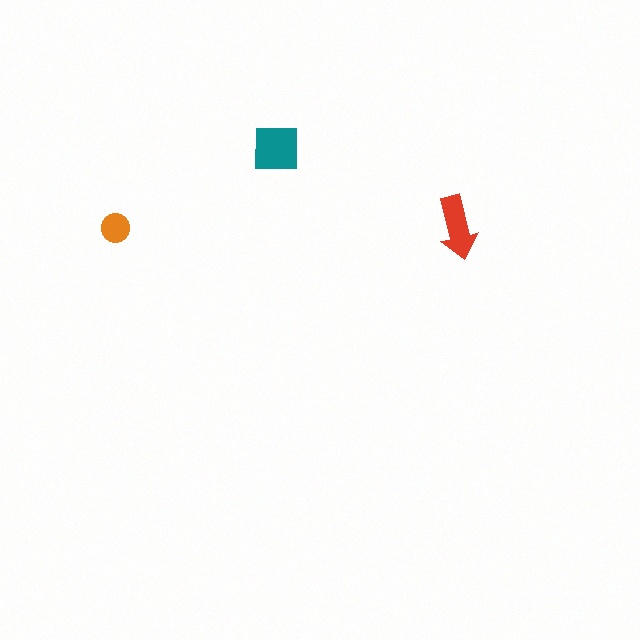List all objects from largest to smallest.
The teal square, the red arrow, the orange circle.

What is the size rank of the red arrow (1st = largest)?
2nd.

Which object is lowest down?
The orange circle is bottommost.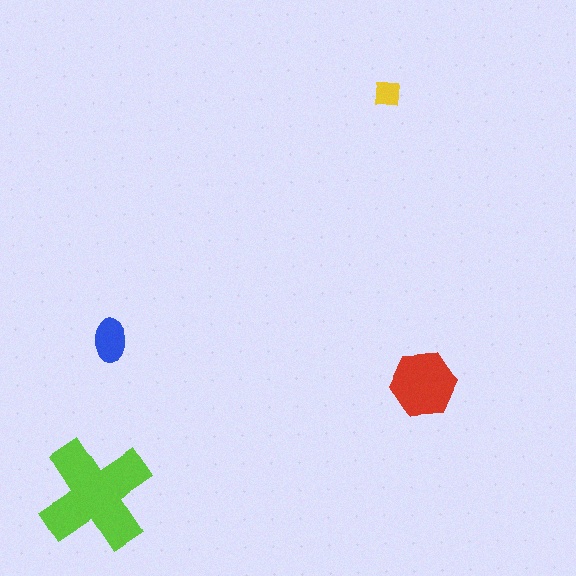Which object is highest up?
The yellow square is topmost.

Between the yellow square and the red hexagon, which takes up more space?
The red hexagon.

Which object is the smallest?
The yellow square.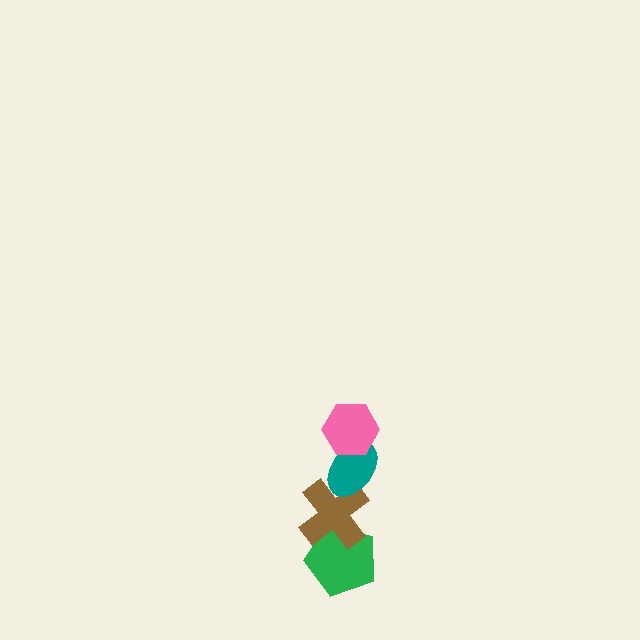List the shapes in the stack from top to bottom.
From top to bottom: the pink hexagon, the teal ellipse, the brown cross, the green pentagon.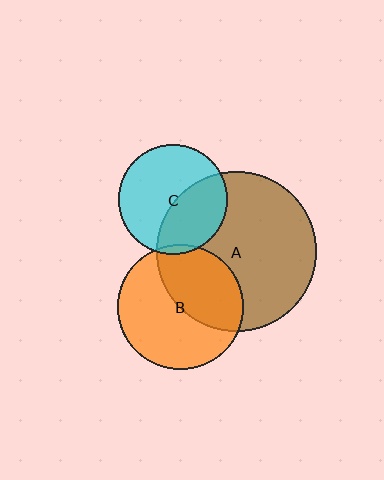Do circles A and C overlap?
Yes.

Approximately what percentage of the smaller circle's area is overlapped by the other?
Approximately 40%.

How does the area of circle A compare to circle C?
Approximately 2.1 times.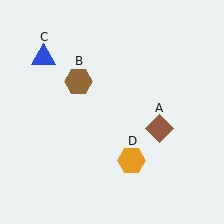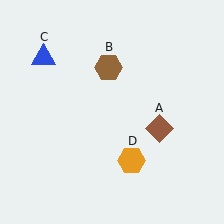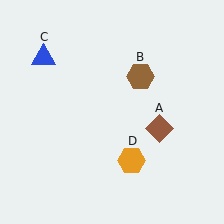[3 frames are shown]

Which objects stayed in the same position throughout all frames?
Brown diamond (object A) and blue triangle (object C) and orange hexagon (object D) remained stationary.